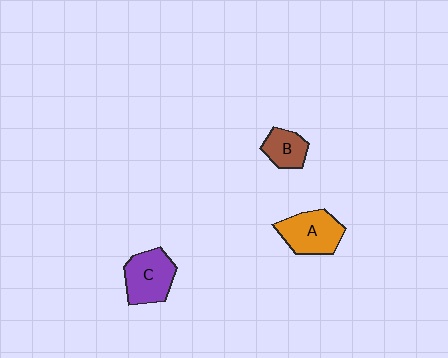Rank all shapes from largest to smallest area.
From largest to smallest: A (orange), C (purple), B (brown).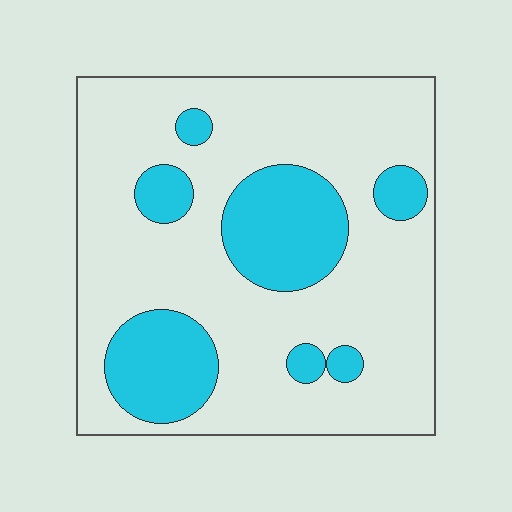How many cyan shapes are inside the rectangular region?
7.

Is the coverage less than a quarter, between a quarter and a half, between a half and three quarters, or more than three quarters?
Less than a quarter.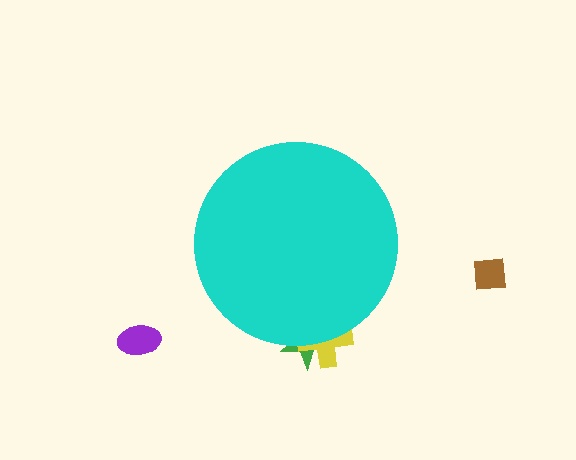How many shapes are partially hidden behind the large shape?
2 shapes are partially hidden.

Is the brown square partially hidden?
No, the brown square is fully visible.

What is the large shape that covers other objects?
A cyan circle.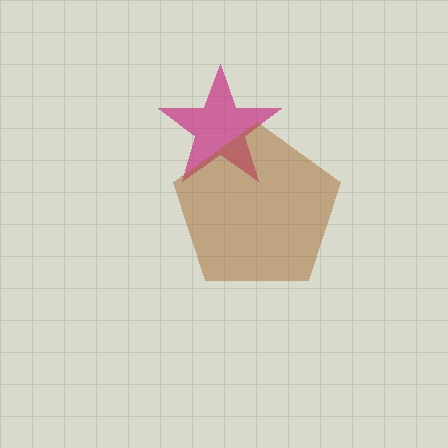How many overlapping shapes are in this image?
There are 2 overlapping shapes in the image.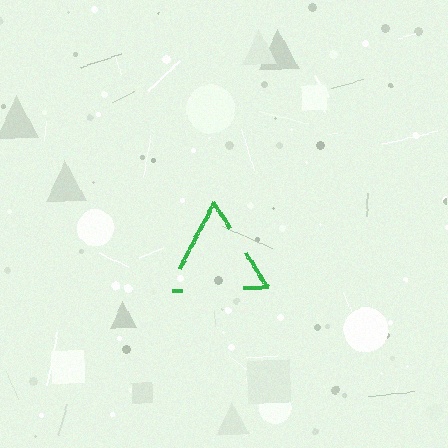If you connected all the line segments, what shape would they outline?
They would outline a triangle.